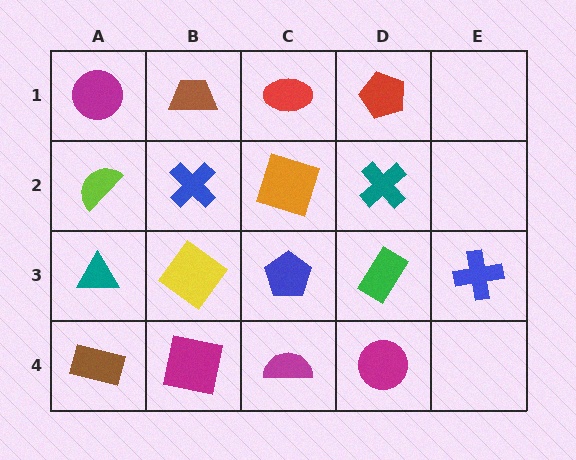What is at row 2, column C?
An orange square.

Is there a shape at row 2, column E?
No, that cell is empty.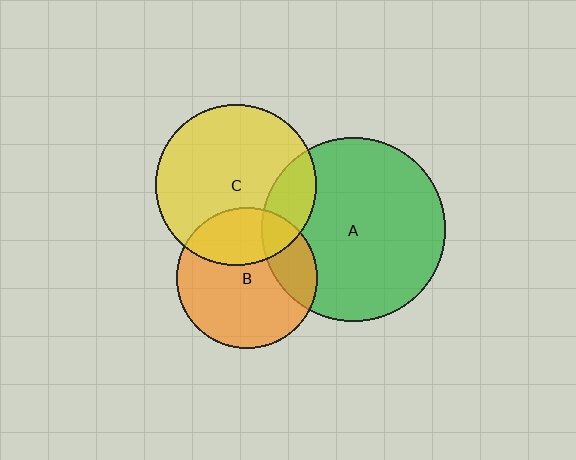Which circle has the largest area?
Circle A (green).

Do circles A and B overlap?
Yes.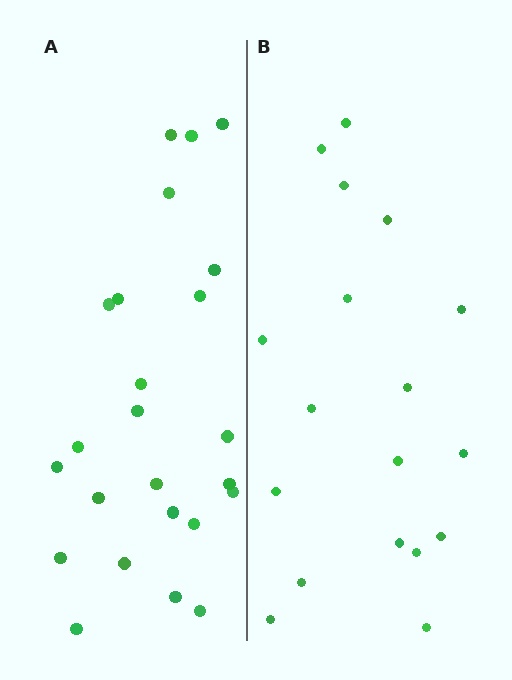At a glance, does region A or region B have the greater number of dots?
Region A (the left region) has more dots.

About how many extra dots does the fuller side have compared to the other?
Region A has about 6 more dots than region B.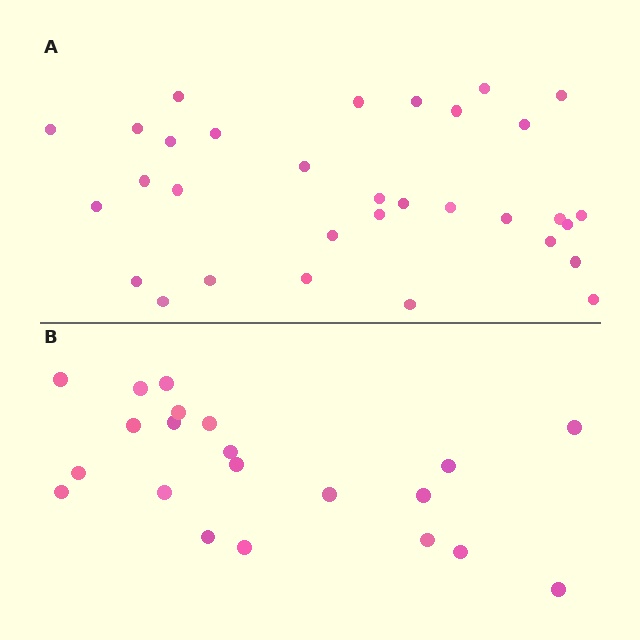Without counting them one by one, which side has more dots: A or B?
Region A (the top region) has more dots.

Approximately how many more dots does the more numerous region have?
Region A has roughly 12 or so more dots than region B.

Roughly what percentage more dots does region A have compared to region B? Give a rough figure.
About 50% more.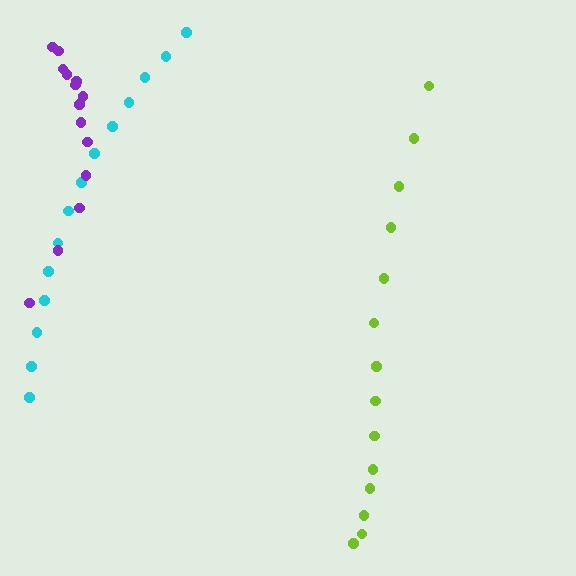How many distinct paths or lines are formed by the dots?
There are 3 distinct paths.